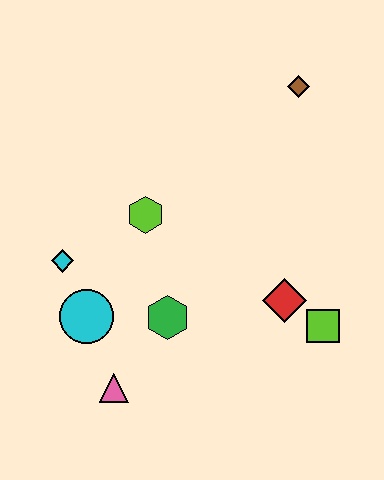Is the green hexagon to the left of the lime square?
Yes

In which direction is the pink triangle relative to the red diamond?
The pink triangle is to the left of the red diamond.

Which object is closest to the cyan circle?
The cyan diamond is closest to the cyan circle.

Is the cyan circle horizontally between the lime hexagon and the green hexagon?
No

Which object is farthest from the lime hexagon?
The lime square is farthest from the lime hexagon.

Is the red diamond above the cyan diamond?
No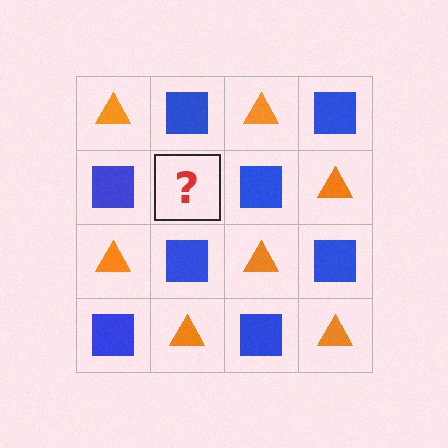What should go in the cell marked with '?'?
The missing cell should contain an orange triangle.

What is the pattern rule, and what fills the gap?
The rule is that it alternates orange triangle and blue square in a checkerboard pattern. The gap should be filled with an orange triangle.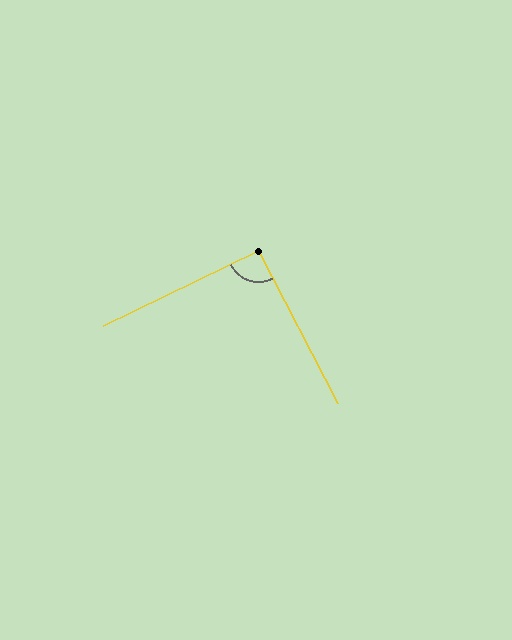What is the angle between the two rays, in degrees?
Approximately 92 degrees.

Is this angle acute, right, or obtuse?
It is approximately a right angle.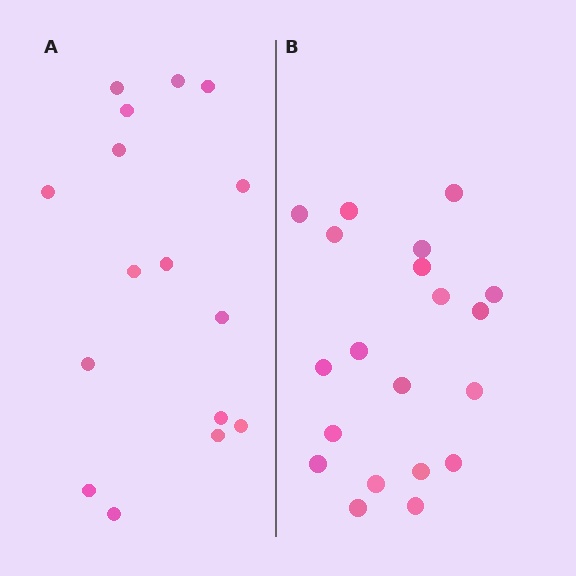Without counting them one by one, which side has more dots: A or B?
Region B (the right region) has more dots.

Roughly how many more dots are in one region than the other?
Region B has about 4 more dots than region A.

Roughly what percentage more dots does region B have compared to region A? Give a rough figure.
About 25% more.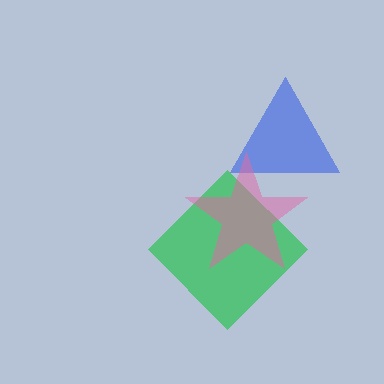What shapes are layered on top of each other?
The layered shapes are: a green diamond, a blue triangle, a pink star.